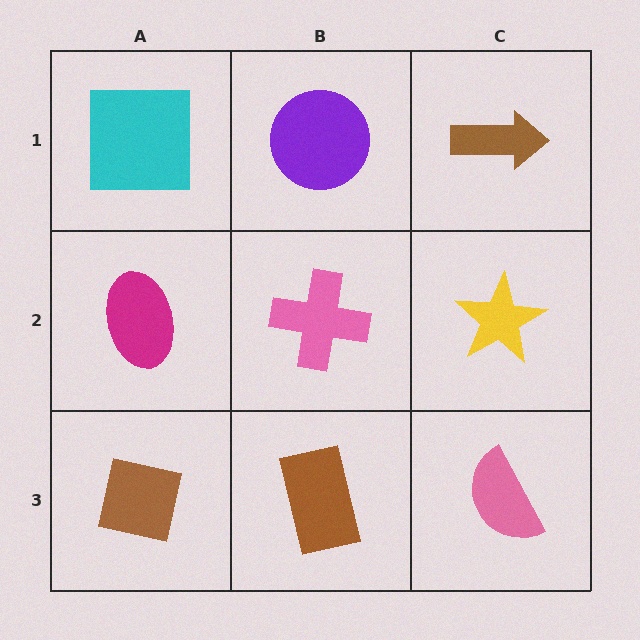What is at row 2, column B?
A pink cross.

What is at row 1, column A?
A cyan square.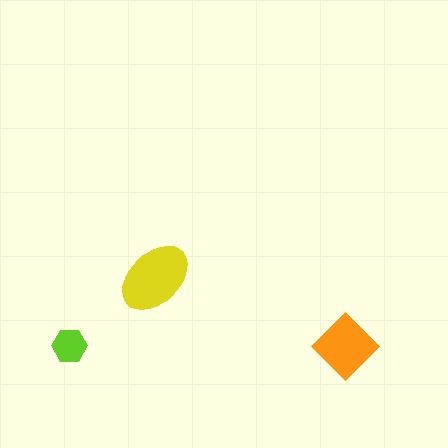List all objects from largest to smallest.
The yellow ellipse, the orange diamond, the lime hexagon.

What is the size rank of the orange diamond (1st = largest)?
2nd.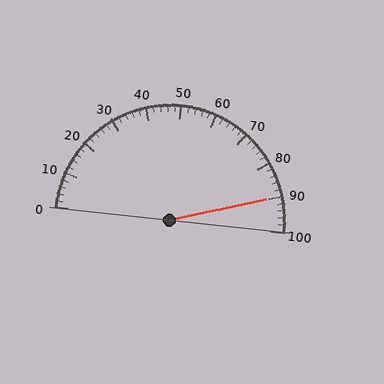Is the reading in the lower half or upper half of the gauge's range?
The reading is in the upper half of the range (0 to 100).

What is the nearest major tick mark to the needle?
The nearest major tick mark is 90.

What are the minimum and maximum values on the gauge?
The gauge ranges from 0 to 100.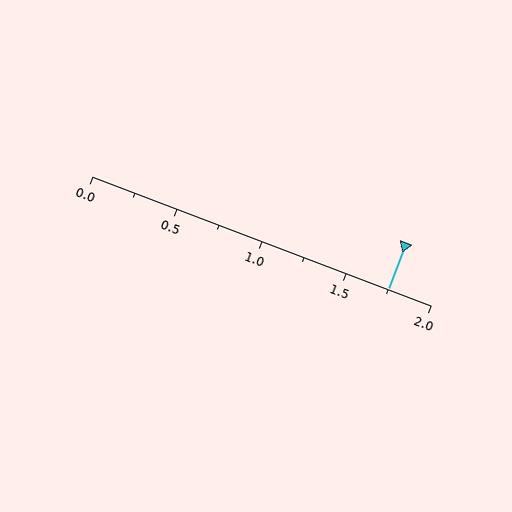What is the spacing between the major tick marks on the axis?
The major ticks are spaced 0.5 apart.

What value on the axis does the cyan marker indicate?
The marker indicates approximately 1.75.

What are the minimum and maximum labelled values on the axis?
The axis runs from 0.0 to 2.0.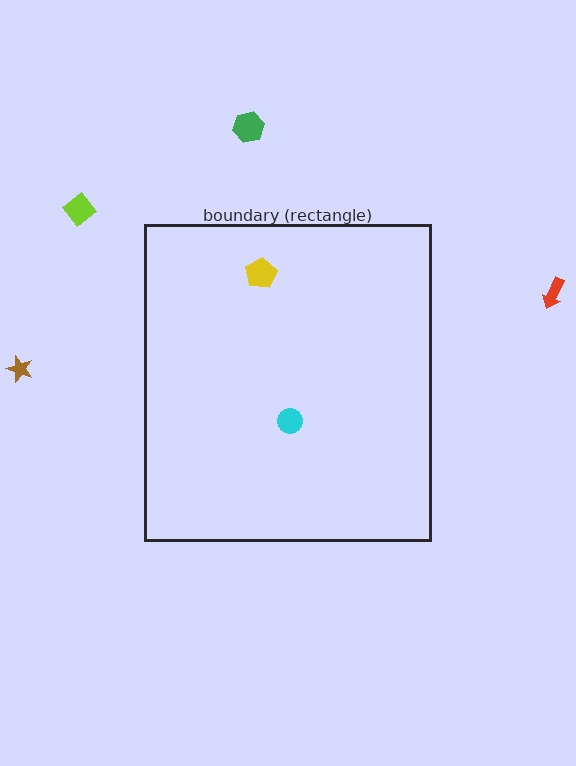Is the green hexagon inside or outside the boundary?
Outside.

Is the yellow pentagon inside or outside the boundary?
Inside.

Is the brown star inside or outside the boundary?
Outside.